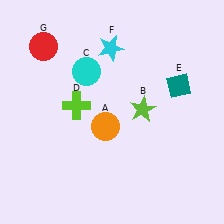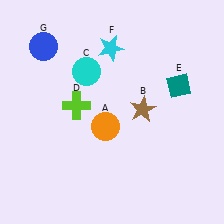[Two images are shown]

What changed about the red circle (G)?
In Image 1, G is red. In Image 2, it changed to blue.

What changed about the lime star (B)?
In Image 1, B is lime. In Image 2, it changed to brown.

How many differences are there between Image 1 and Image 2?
There are 2 differences between the two images.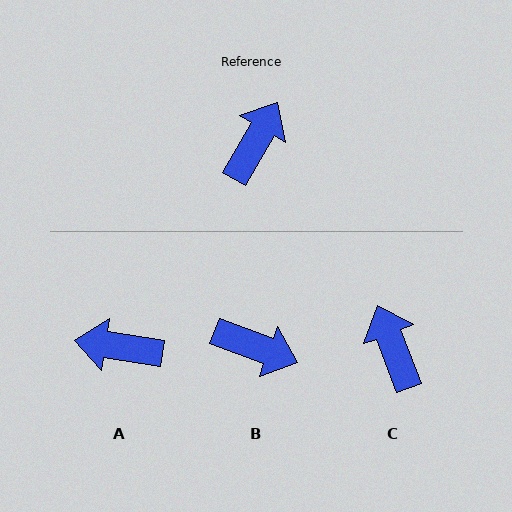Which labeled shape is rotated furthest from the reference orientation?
A, about 111 degrees away.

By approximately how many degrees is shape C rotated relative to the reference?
Approximately 51 degrees counter-clockwise.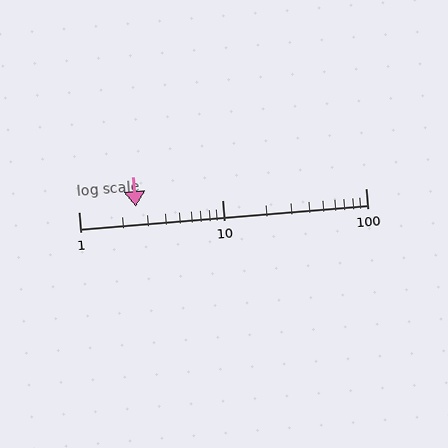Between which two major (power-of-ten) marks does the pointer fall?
The pointer is between 1 and 10.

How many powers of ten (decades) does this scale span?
The scale spans 2 decades, from 1 to 100.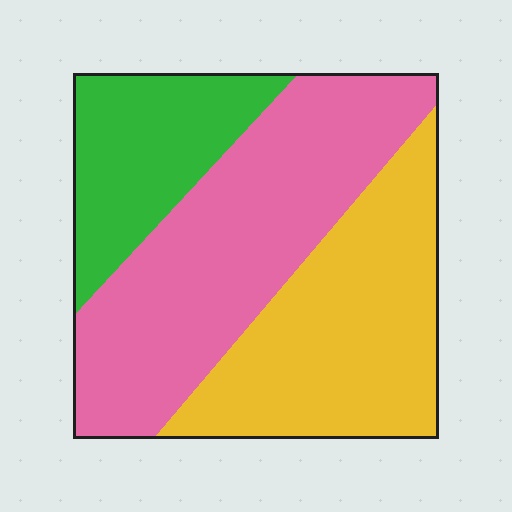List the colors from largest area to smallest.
From largest to smallest: pink, yellow, green.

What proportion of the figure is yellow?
Yellow covers around 35% of the figure.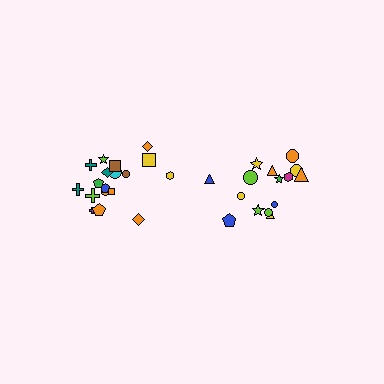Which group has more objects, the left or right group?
The left group.